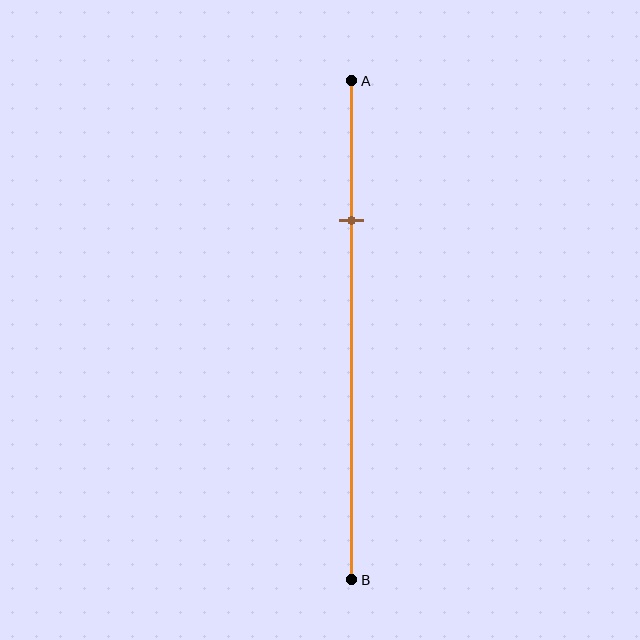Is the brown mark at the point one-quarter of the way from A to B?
Yes, the mark is approximately at the one-quarter point.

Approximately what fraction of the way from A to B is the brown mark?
The brown mark is approximately 30% of the way from A to B.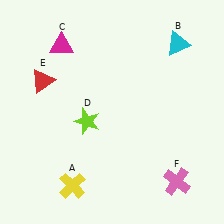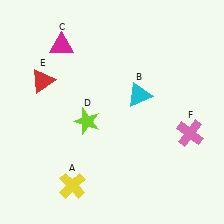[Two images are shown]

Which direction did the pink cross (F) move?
The pink cross (F) moved up.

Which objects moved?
The objects that moved are: the cyan triangle (B), the pink cross (F).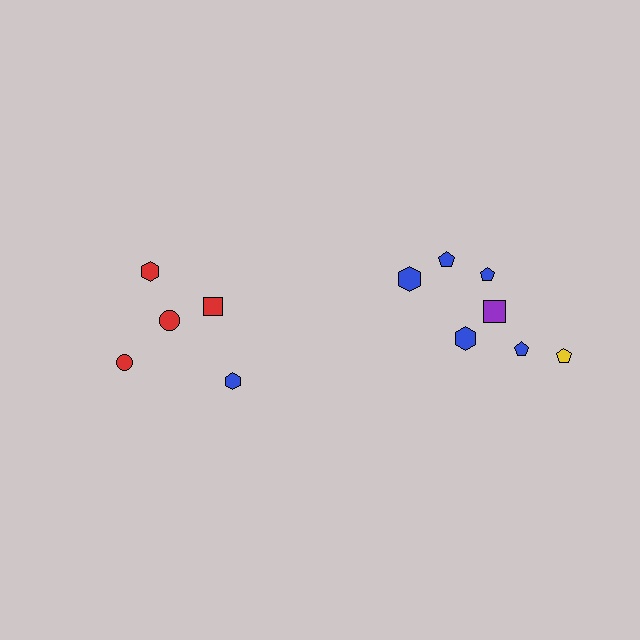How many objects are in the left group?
There are 5 objects.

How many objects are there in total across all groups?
There are 12 objects.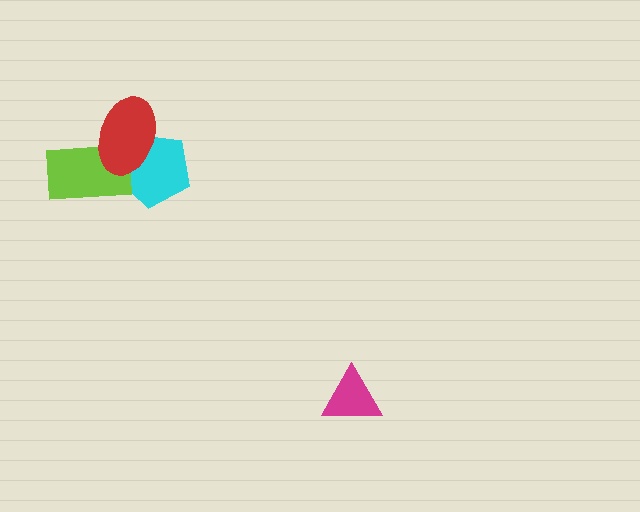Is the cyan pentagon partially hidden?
Yes, it is partially covered by another shape.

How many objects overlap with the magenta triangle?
0 objects overlap with the magenta triangle.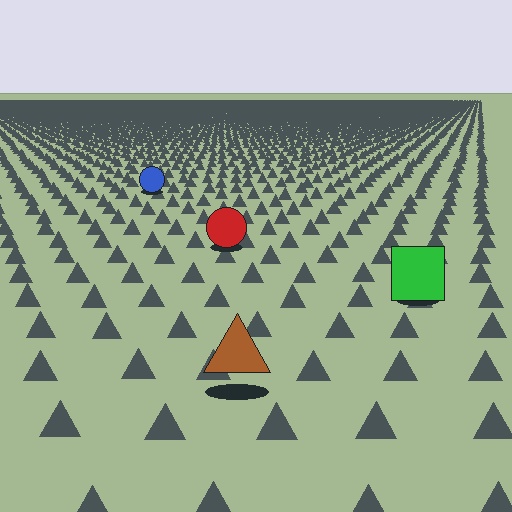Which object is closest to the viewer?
The brown triangle is closest. The texture marks near it are larger and more spread out.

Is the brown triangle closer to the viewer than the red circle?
Yes. The brown triangle is closer — you can tell from the texture gradient: the ground texture is coarser near it.